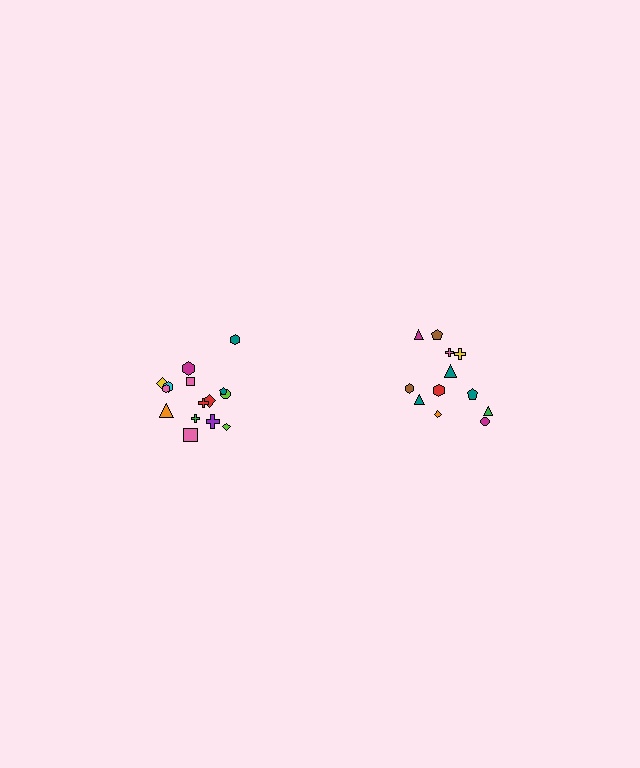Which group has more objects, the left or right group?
The left group.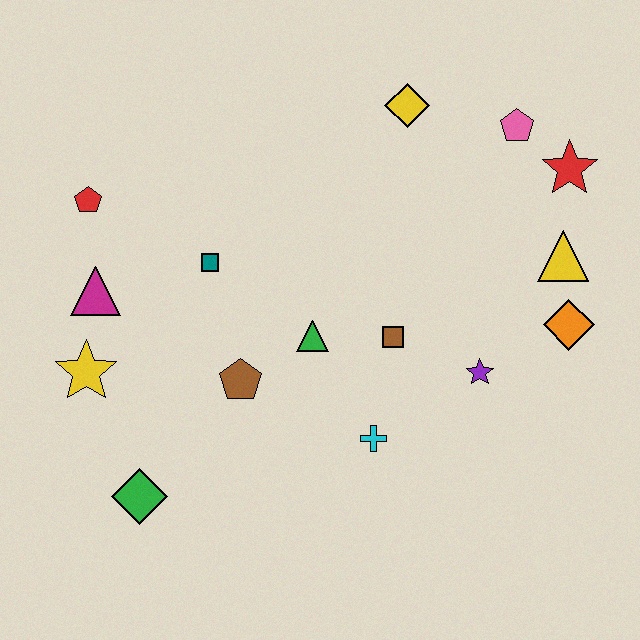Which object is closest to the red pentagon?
The magenta triangle is closest to the red pentagon.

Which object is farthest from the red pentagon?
The orange diamond is farthest from the red pentagon.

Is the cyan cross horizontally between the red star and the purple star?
No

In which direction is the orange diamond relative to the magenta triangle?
The orange diamond is to the right of the magenta triangle.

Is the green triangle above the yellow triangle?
No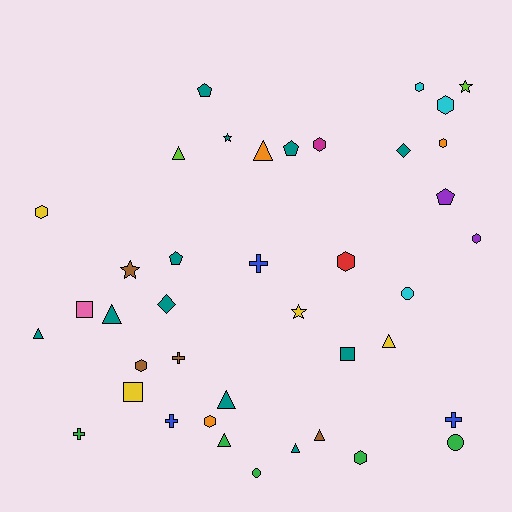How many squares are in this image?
There are 3 squares.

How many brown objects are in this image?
There are 4 brown objects.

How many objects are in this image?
There are 40 objects.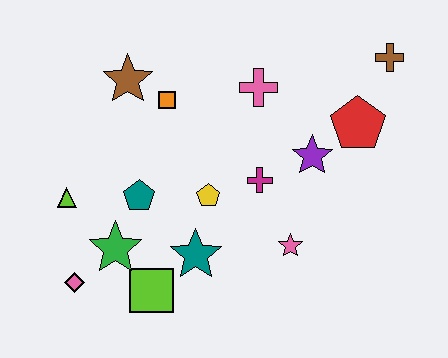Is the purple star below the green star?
No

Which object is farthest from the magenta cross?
The pink diamond is farthest from the magenta cross.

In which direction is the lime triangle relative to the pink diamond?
The lime triangle is above the pink diamond.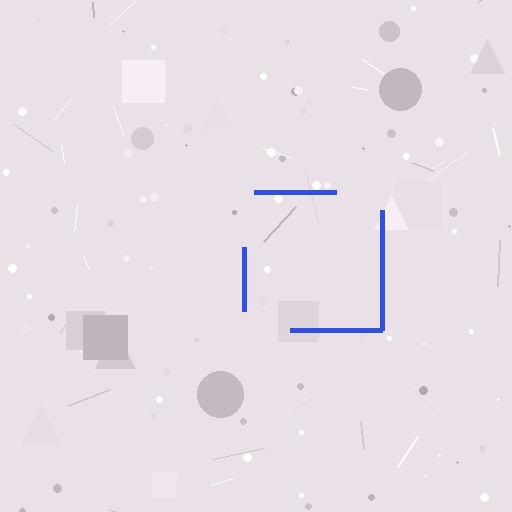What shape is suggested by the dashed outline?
The dashed outline suggests a square.